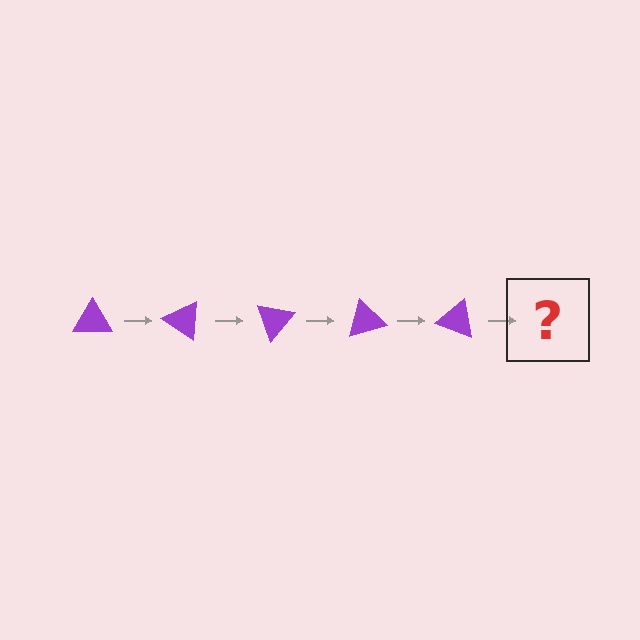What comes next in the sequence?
The next element should be a purple triangle rotated 175 degrees.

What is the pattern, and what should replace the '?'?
The pattern is that the triangle rotates 35 degrees each step. The '?' should be a purple triangle rotated 175 degrees.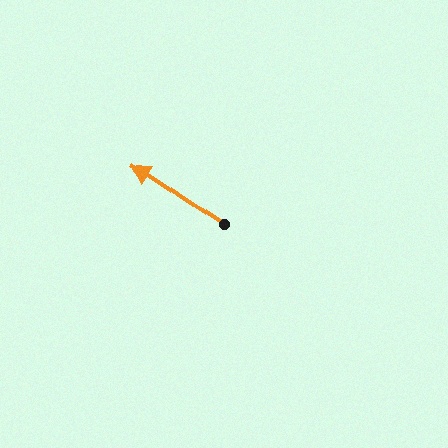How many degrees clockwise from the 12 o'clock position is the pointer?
Approximately 304 degrees.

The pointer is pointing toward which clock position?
Roughly 10 o'clock.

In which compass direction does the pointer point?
Northwest.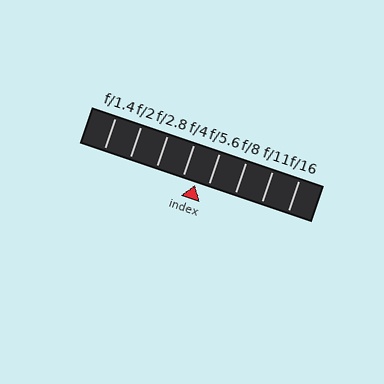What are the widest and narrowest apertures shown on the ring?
The widest aperture shown is f/1.4 and the narrowest is f/16.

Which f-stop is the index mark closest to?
The index mark is closest to f/5.6.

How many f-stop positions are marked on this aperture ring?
There are 8 f-stop positions marked.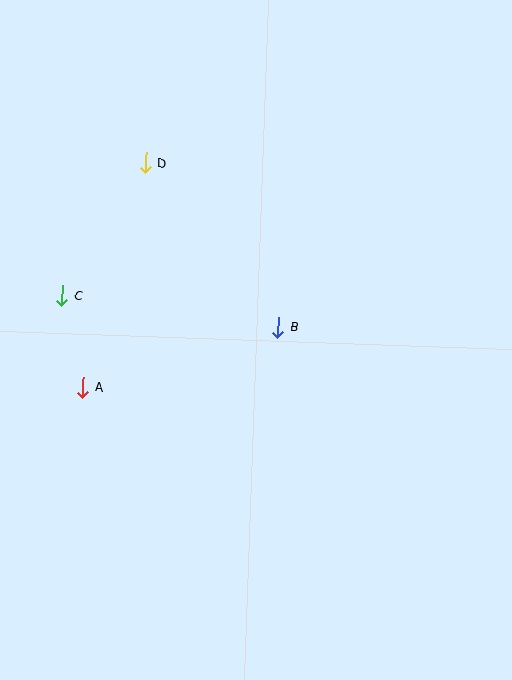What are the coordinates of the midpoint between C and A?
The midpoint between C and A is at (73, 341).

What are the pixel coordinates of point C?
Point C is at (62, 295).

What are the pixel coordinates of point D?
Point D is at (145, 163).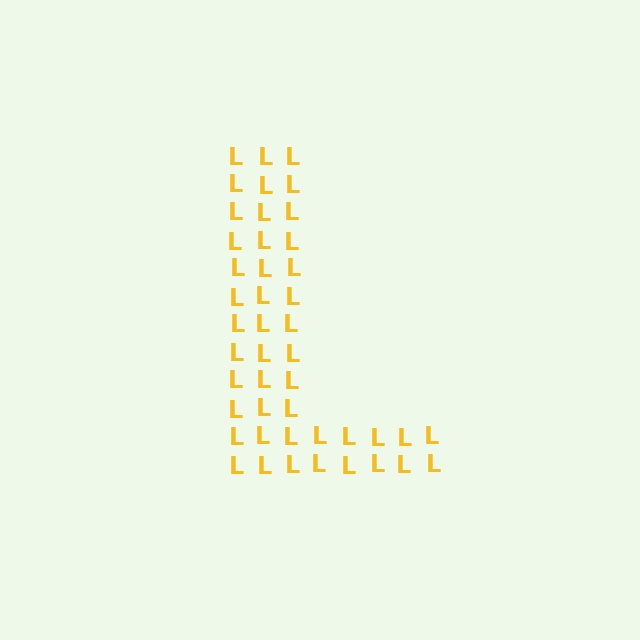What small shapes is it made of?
It is made of small letter L's.